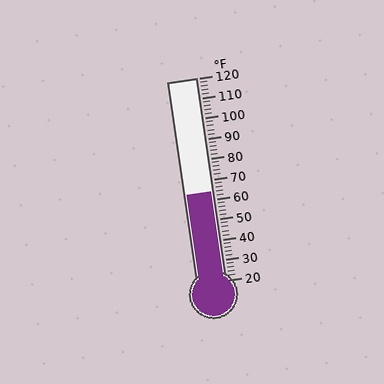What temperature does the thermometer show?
The thermometer shows approximately 64°F.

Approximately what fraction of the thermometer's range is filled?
The thermometer is filled to approximately 45% of its range.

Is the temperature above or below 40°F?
The temperature is above 40°F.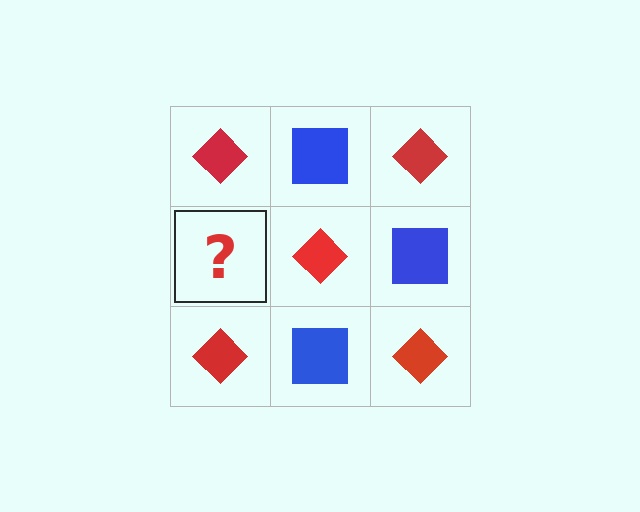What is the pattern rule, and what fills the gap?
The rule is that it alternates red diamond and blue square in a checkerboard pattern. The gap should be filled with a blue square.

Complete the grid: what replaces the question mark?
The question mark should be replaced with a blue square.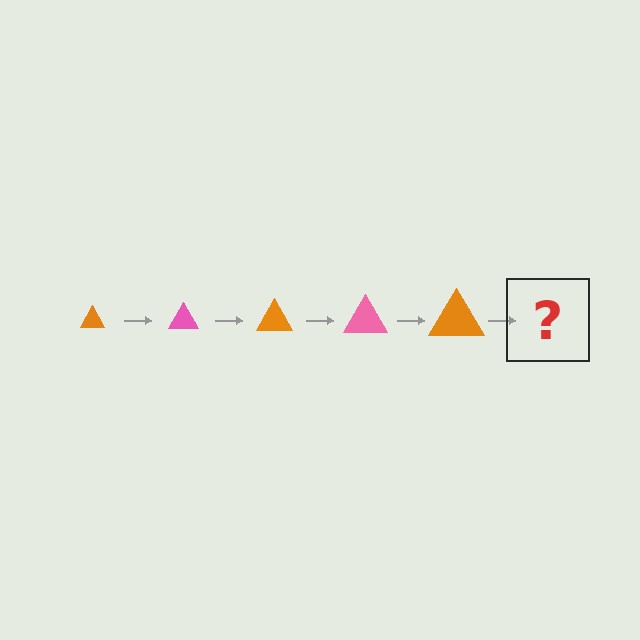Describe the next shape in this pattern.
It should be a pink triangle, larger than the previous one.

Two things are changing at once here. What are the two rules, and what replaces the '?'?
The two rules are that the triangle grows larger each step and the color cycles through orange and pink. The '?' should be a pink triangle, larger than the previous one.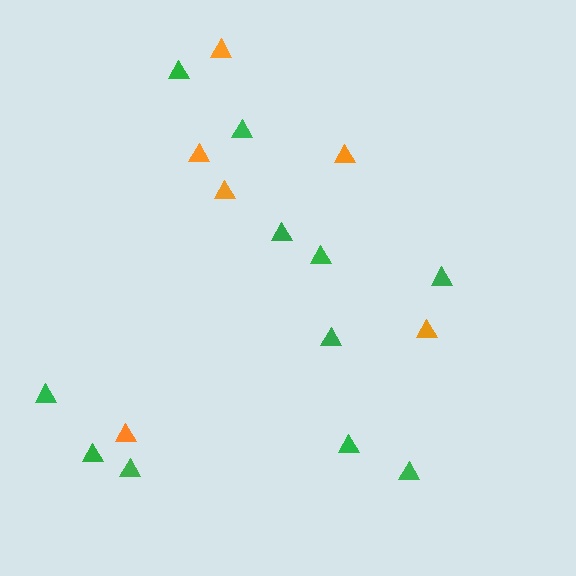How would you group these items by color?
There are 2 groups: one group of orange triangles (6) and one group of green triangles (11).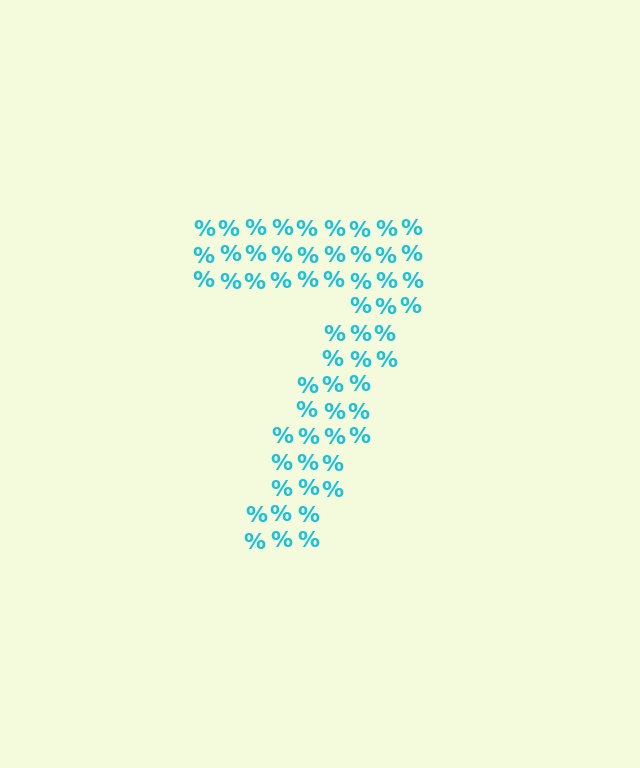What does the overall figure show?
The overall figure shows the digit 7.